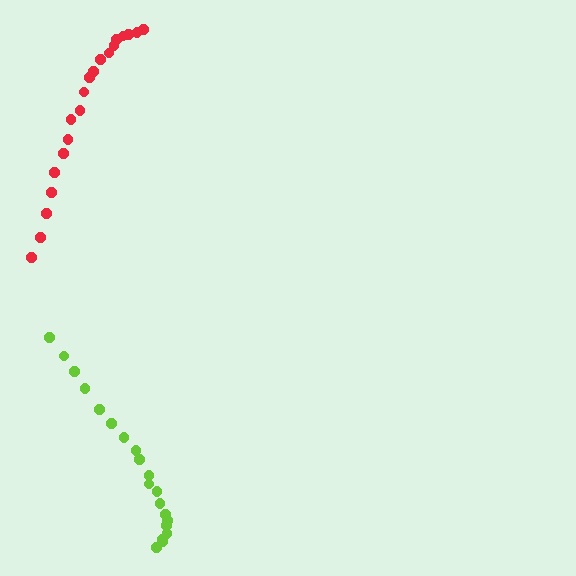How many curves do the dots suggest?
There are 2 distinct paths.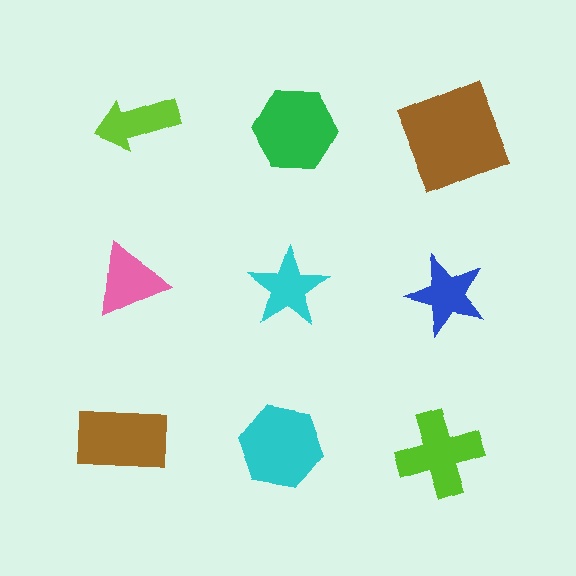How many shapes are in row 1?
3 shapes.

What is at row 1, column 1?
A lime arrow.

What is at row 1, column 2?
A green hexagon.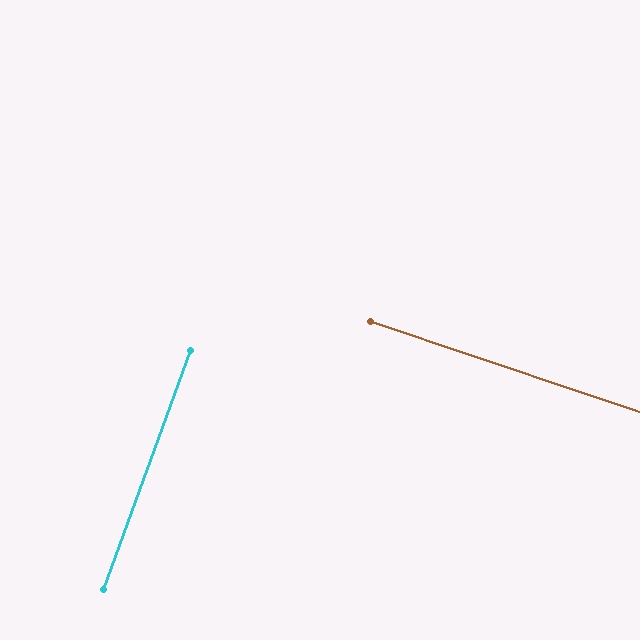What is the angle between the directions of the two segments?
Approximately 89 degrees.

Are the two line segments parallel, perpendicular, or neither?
Perpendicular — they meet at approximately 89°.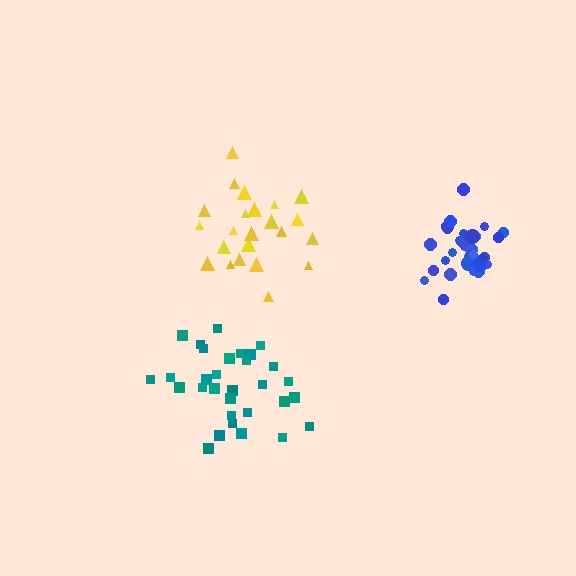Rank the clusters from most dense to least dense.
blue, yellow, teal.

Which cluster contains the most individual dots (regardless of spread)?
Blue (32).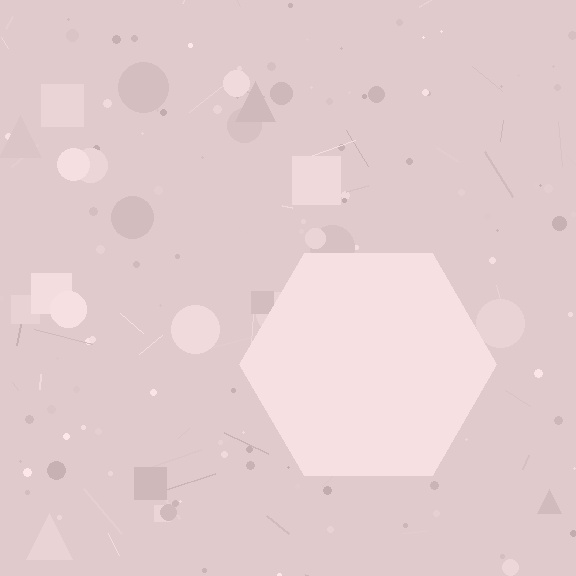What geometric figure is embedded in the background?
A hexagon is embedded in the background.